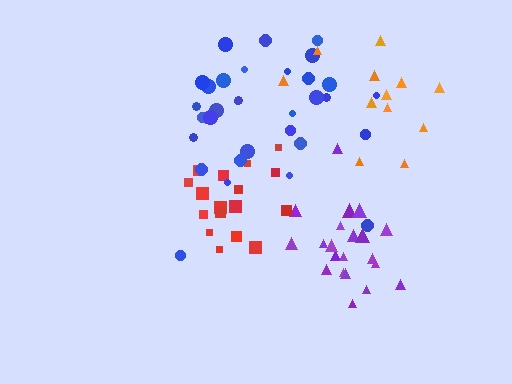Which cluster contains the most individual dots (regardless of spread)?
Blue (33).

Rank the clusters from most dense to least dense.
red, purple, blue, orange.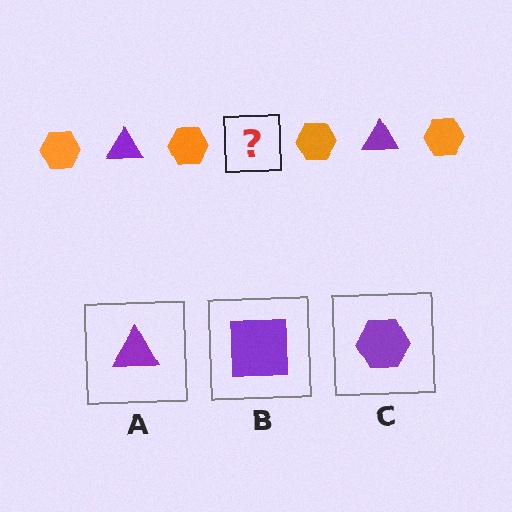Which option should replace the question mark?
Option A.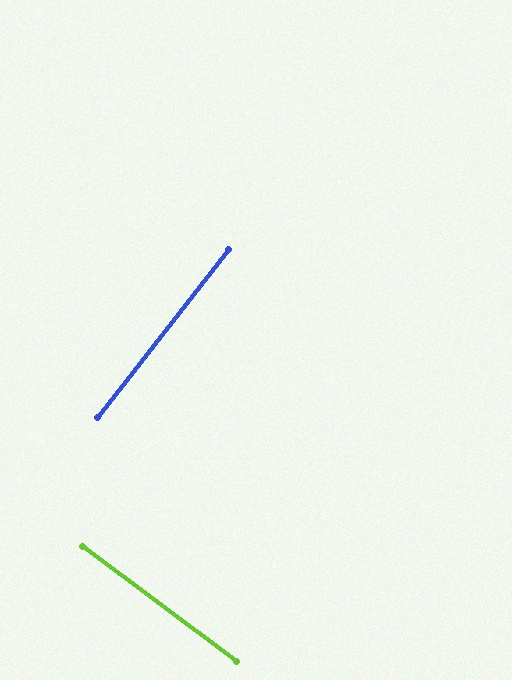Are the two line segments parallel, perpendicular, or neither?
Perpendicular — they meet at approximately 89°.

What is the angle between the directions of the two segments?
Approximately 89 degrees.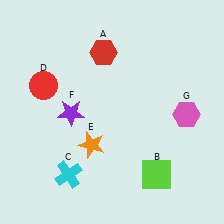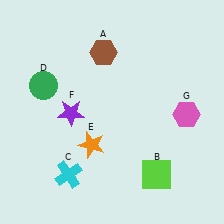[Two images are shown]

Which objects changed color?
A changed from red to brown. D changed from red to green.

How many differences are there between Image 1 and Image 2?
There are 2 differences between the two images.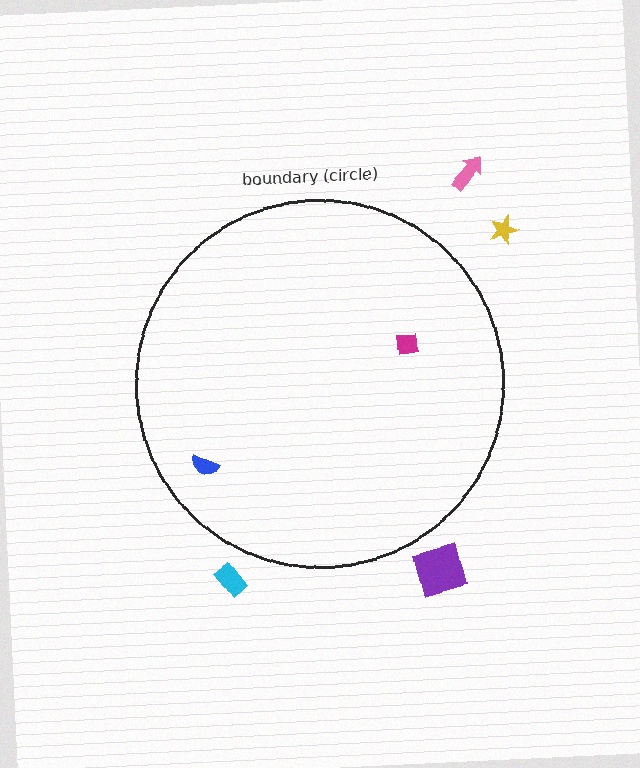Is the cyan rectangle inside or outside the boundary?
Outside.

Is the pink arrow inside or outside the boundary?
Outside.